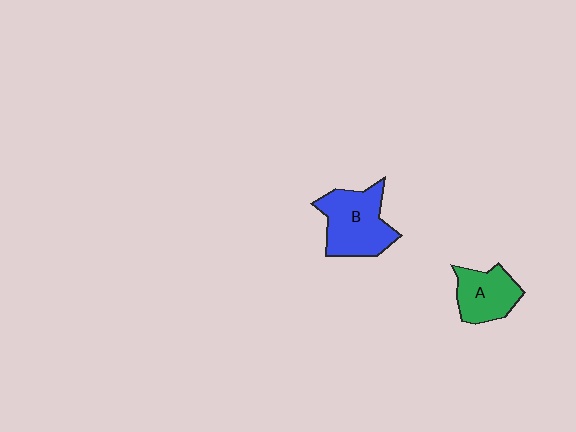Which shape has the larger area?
Shape B (blue).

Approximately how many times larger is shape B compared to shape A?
Approximately 1.4 times.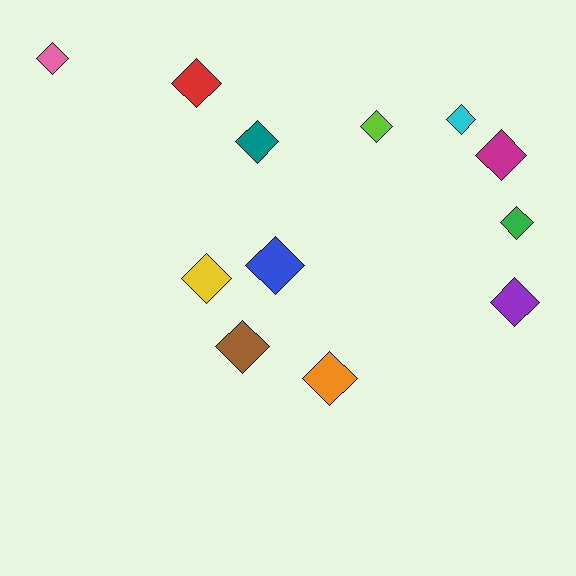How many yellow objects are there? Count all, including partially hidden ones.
There is 1 yellow object.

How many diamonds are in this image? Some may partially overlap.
There are 12 diamonds.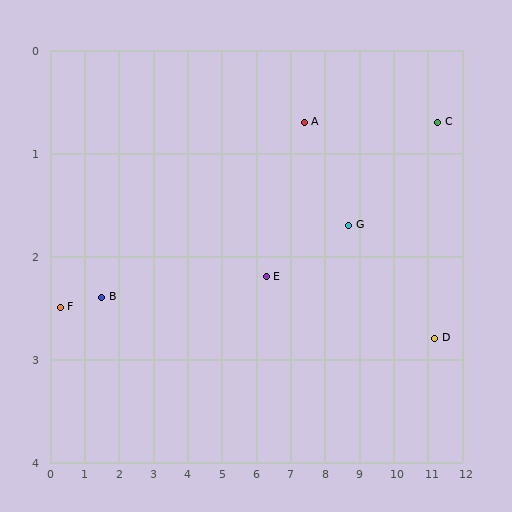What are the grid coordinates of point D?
Point D is at approximately (11.2, 2.8).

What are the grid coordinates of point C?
Point C is at approximately (11.3, 0.7).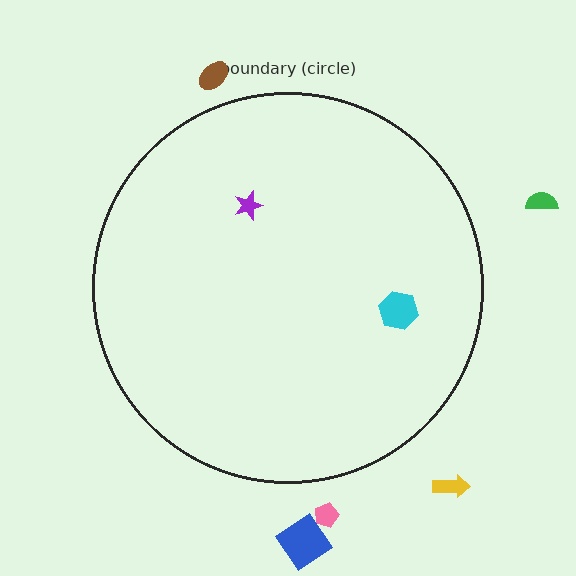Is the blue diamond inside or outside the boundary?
Outside.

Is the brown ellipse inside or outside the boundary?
Outside.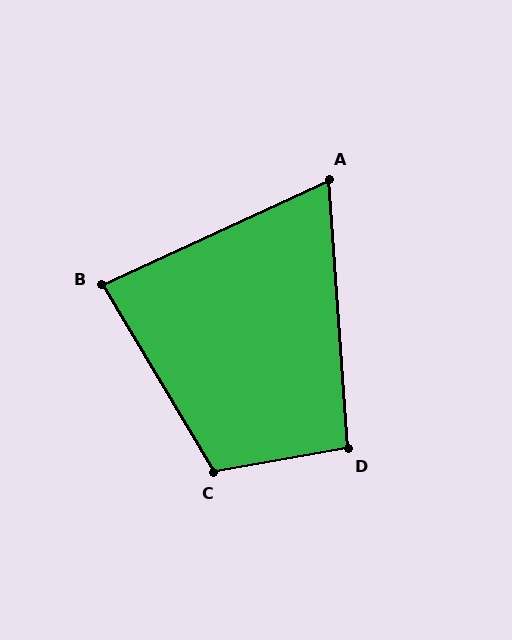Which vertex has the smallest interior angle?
A, at approximately 69 degrees.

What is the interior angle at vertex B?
Approximately 84 degrees (acute).